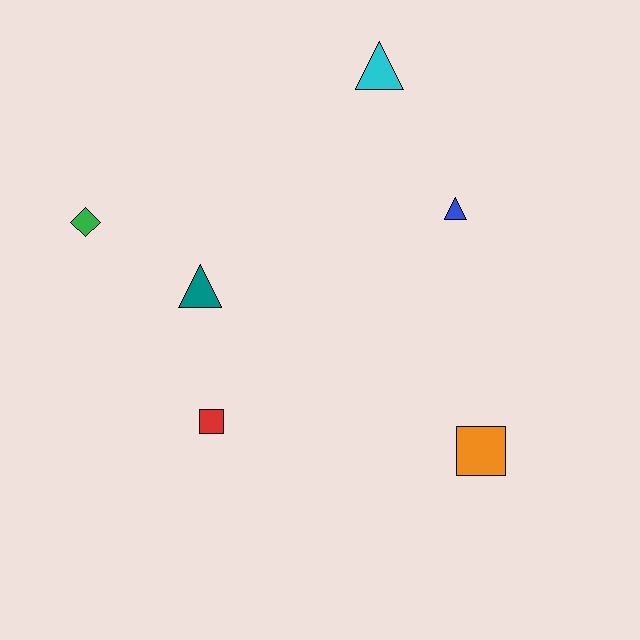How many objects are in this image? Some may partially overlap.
There are 6 objects.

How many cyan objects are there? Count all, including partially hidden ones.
There is 1 cyan object.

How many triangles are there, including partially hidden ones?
There are 3 triangles.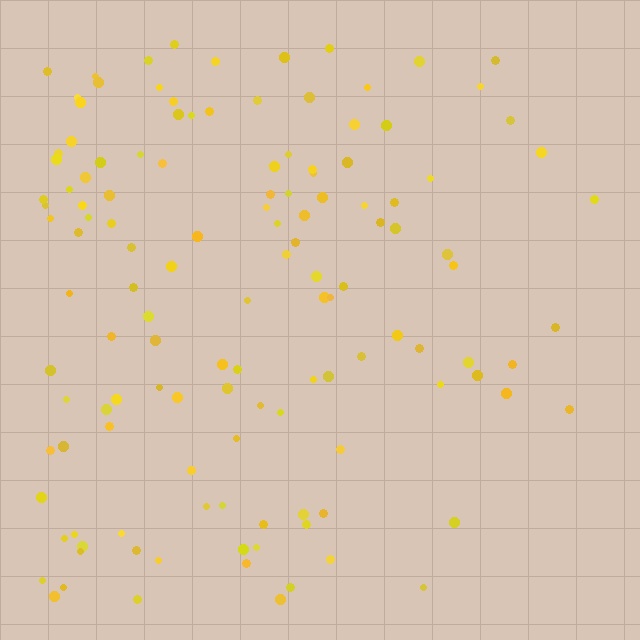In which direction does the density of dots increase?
From right to left, with the left side densest.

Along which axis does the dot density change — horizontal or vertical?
Horizontal.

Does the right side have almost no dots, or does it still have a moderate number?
Still a moderate number, just noticeably fewer than the left.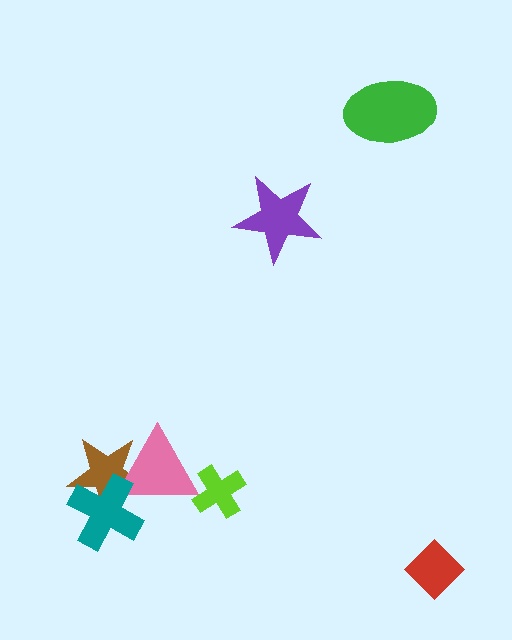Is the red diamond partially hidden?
No, no other shape covers it.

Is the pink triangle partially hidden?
Yes, it is partially covered by another shape.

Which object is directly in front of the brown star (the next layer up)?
The pink triangle is directly in front of the brown star.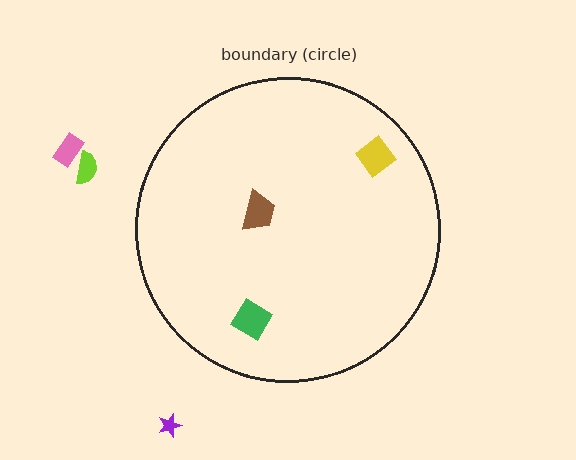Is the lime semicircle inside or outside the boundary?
Outside.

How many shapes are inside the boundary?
3 inside, 3 outside.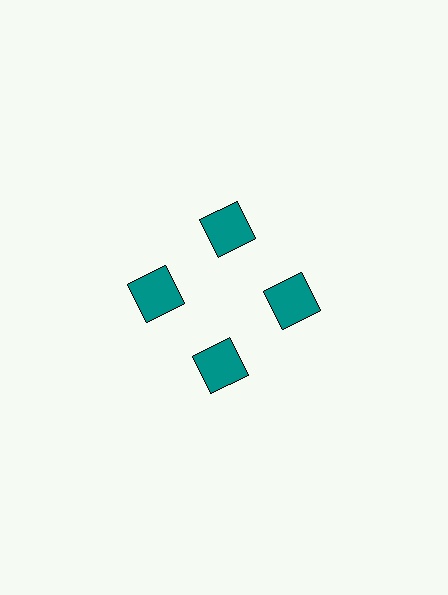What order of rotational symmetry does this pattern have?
This pattern has 4-fold rotational symmetry.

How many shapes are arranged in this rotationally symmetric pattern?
There are 4 shapes, arranged in 4 groups of 1.